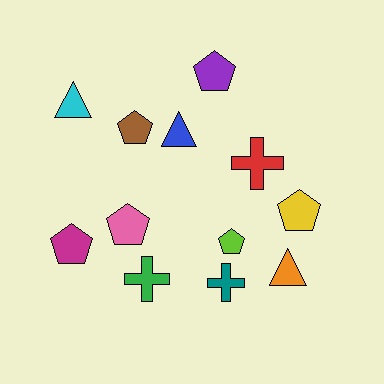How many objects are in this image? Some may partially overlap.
There are 12 objects.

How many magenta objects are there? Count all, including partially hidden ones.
There is 1 magenta object.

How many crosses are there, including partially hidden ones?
There are 3 crosses.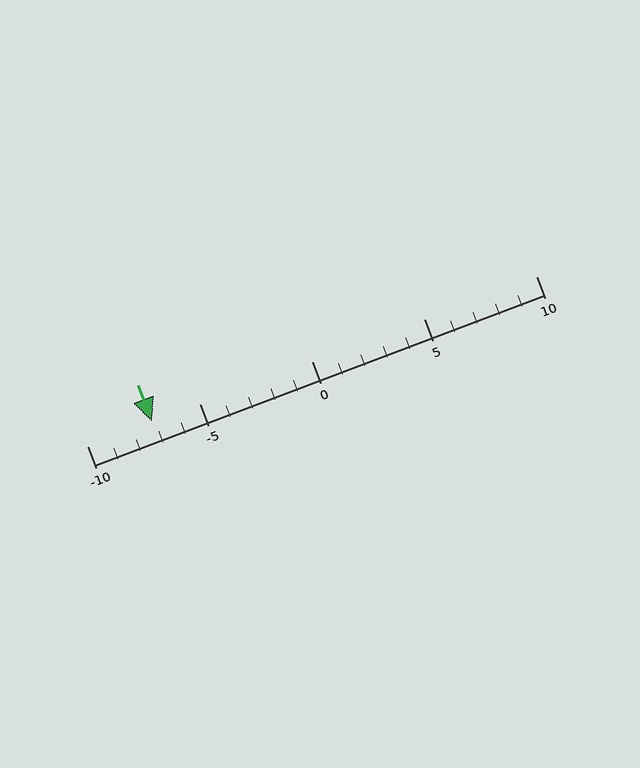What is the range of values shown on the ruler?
The ruler shows values from -10 to 10.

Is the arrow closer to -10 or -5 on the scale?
The arrow is closer to -5.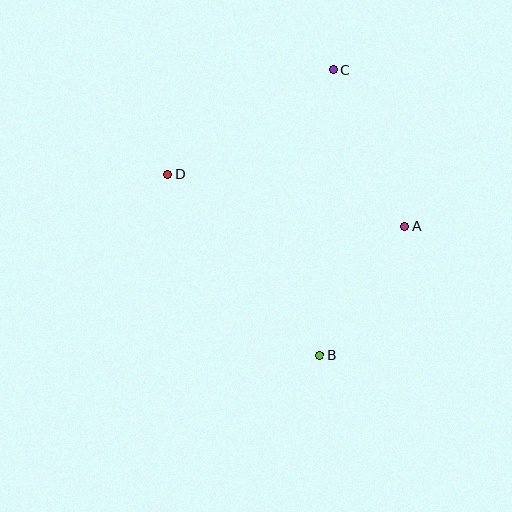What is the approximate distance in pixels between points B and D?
The distance between B and D is approximately 236 pixels.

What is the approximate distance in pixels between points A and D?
The distance between A and D is approximately 242 pixels.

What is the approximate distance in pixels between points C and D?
The distance between C and D is approximately 194 pixels.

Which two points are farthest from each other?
Points B and C are farthest from each other.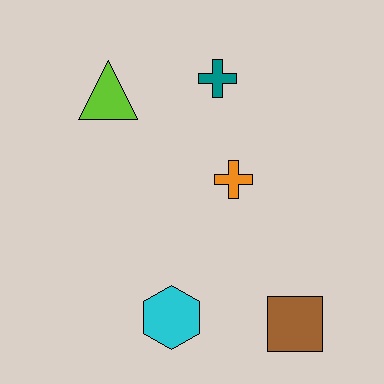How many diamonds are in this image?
There are no diamonds.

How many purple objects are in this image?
There are no purple objects.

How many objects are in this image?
There are 5 objects.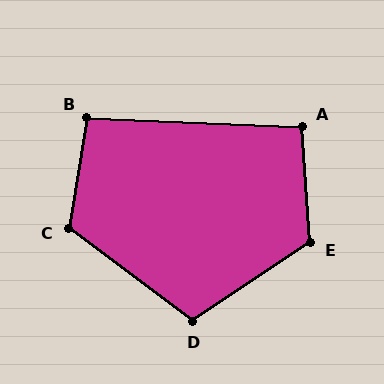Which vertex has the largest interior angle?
E, at approximately 120 degrees.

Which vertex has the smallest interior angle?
A, at approximately 96 degrees.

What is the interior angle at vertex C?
Approximately 117 degrees (obtuse).